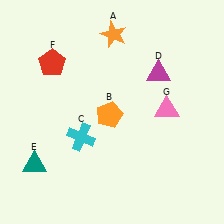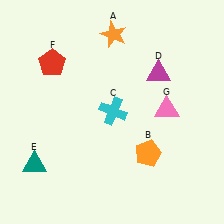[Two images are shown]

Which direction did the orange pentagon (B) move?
The orange pentagon (B) moved right.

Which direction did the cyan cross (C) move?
The cyan cross (C) moved right.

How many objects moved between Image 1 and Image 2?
2 objects moved between the two images.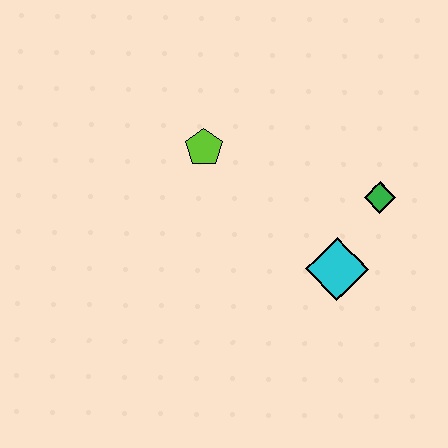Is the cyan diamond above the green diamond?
No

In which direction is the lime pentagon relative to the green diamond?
The lime pentagon is to the left of the green diamond.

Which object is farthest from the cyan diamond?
The lime pentagon is farthest from the cyan diamond.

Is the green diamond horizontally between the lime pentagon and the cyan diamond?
No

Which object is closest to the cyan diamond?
The green diamond is closest to the cyan diamond.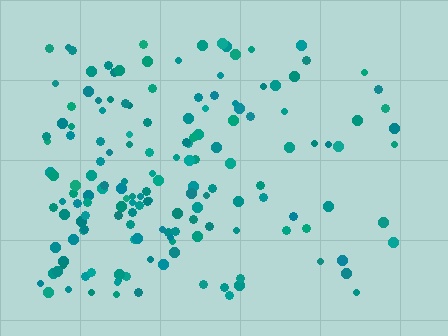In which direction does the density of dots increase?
From right to left, with the left side densest.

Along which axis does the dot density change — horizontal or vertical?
Horizontal.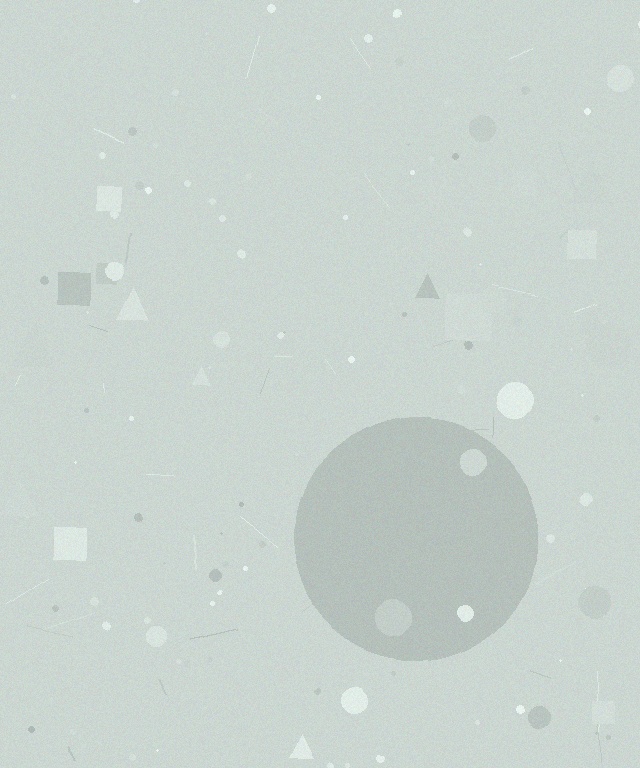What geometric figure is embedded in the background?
A circle is embedded in the background.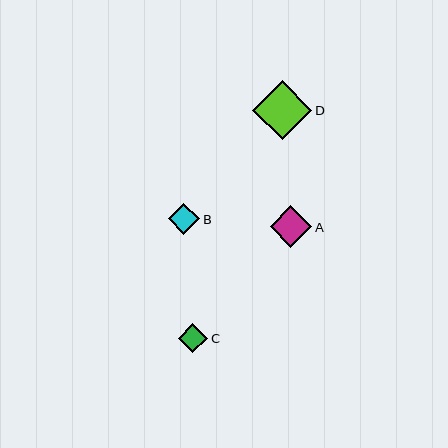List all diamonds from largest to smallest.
From largest to smallest: D, A, B, C.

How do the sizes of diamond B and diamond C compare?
Diamond B and diamond C are approximately the same size.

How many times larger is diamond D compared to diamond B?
Diamond D is approximately 1.9 times the size of diamond B.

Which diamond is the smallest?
Diamond C is the smallest with a size of approximately 30 pixels.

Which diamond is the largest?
Diamond D is the largest with a size of approximately 59 pixels.